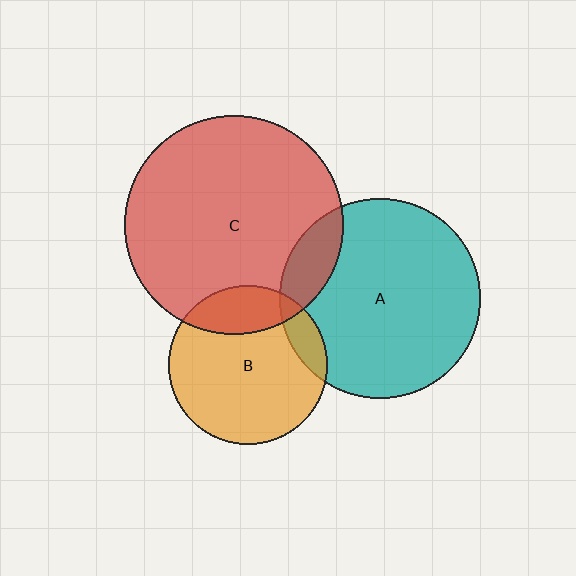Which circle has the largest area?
Circle C (red).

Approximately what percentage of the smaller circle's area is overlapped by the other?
Approximately 20%.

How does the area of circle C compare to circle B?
Approximately 1.9 times.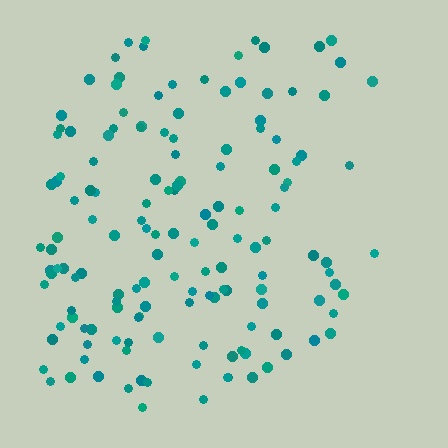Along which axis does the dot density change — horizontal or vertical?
Horizontal.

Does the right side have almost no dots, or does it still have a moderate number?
Still a moderate number, just noticeably fewer than the left.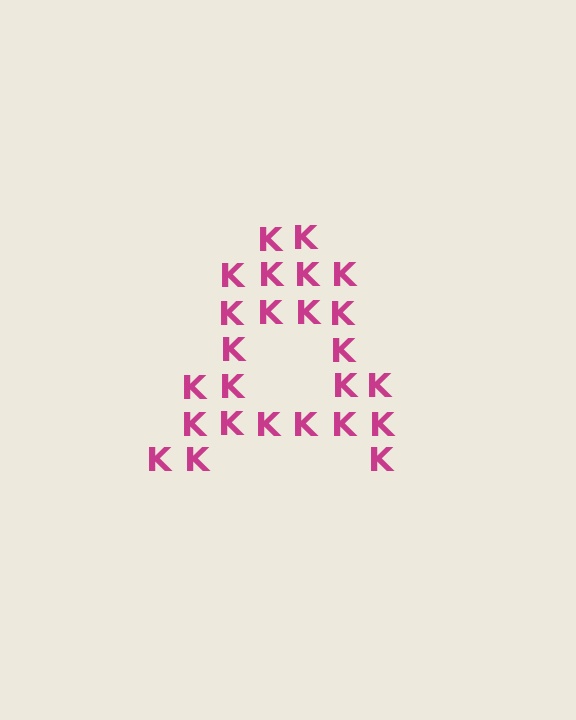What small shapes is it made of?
It is made of small letter K's.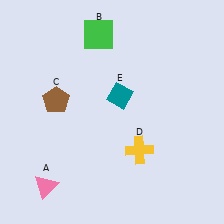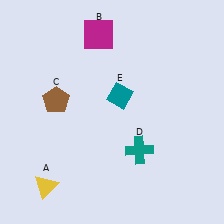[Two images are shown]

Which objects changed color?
A changed from pink to yellow. B changed from green to magenta. D changed from yellow to teal.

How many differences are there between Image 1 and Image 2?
There are 3 differences between the two images.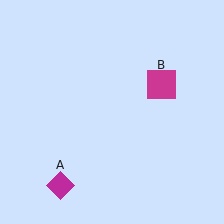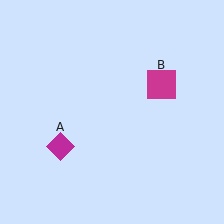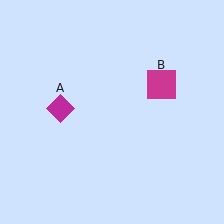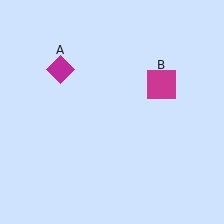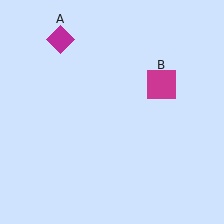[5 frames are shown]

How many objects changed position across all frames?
1 object changed position: magenta diamond (object A).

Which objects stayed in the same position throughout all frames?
Magenta square (object B) remained stationary.